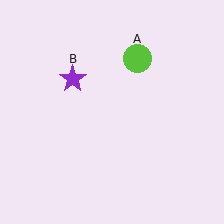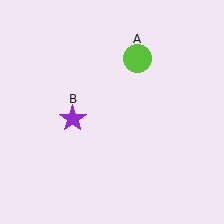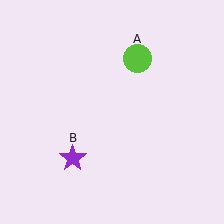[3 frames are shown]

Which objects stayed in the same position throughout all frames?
Lime circle (object A) remained stationary.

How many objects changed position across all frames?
1 object changed position: purple star (object B).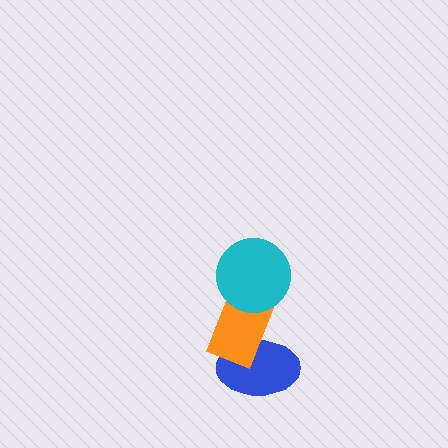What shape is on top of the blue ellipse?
The orange rectangle is on top of the blue ellipse.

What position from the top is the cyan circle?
The cyan circle is 1st from the top.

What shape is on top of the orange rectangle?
The cyan circle is on top of the orange rectangle.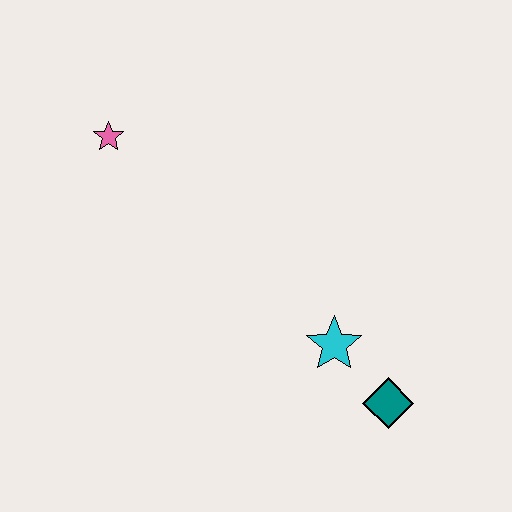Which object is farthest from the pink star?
The teal diamond is farthest from the pink star.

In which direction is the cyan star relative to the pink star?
The cyan star is to the right of the pink star.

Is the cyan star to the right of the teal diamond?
No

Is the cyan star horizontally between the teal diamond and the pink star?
Yes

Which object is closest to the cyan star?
The teal diamond is closest to the cyan star.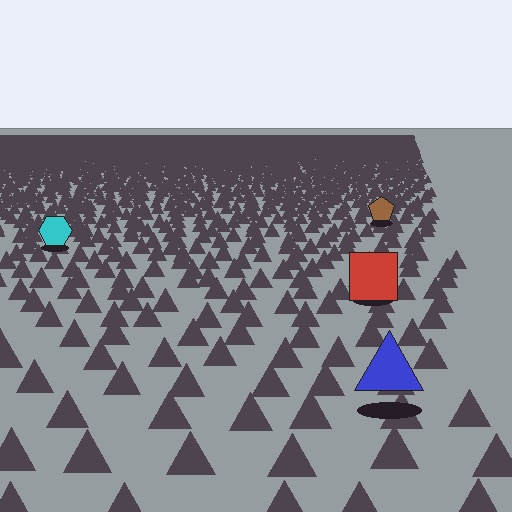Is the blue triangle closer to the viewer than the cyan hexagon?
Yes. The blue triangle is closer — you can tell from the texture gradient: the ground texture is coarser near it.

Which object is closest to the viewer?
The blue triangle is closest. The texture marks near it are larger and more spread out.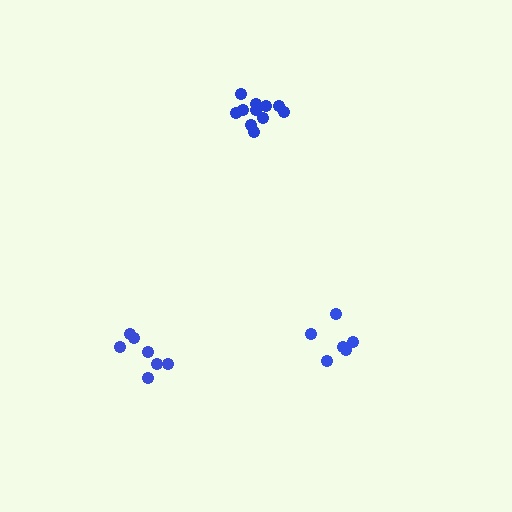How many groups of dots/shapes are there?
There are 3 groups.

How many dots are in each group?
Group 1: 7 dots, Group 2: 11 dots, Group 3: 6 dots (24 total).